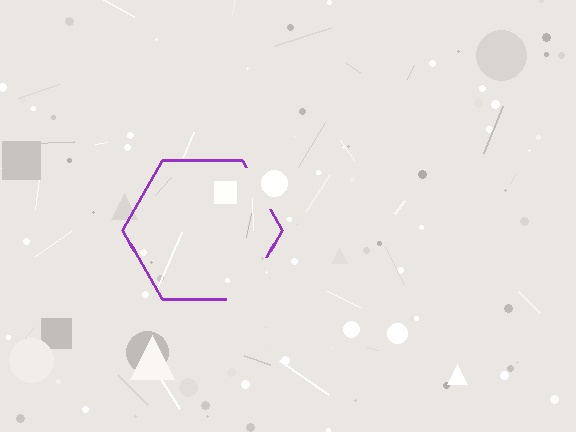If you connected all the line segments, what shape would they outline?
They would outline a hexagon.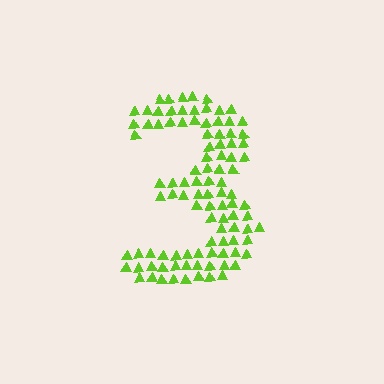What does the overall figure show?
The overall figure shows the digit 3.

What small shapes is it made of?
It is made of small triangles.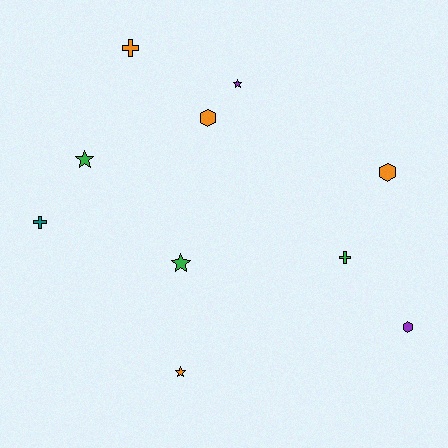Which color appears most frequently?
Orange, with 4 objects.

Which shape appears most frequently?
Star, with 4 objects.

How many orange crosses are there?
There is 1 orange cross.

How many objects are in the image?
There are 10 objects.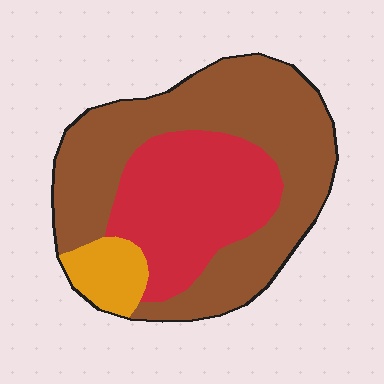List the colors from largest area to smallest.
From largest to smallest: brown, red, orange.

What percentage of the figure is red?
Red covers 34% of the figure.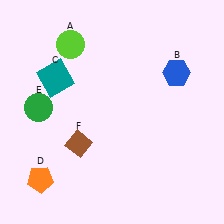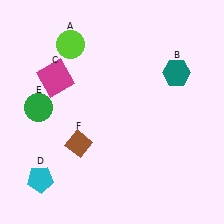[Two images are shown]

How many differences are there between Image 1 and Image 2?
There are 3 differences between the two images.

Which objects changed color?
B changed from blue to teal. C changed from teal to magenta. D changed from orange to cyan.